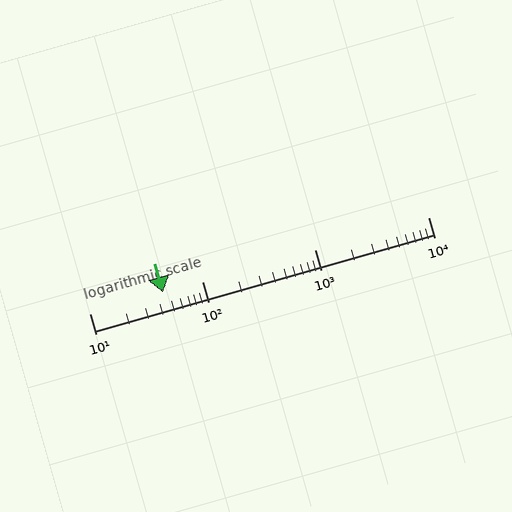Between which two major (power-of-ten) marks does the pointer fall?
The pointer is between 10 and 100.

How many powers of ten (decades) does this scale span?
The scale spans 3 decades, from 10 to 10000.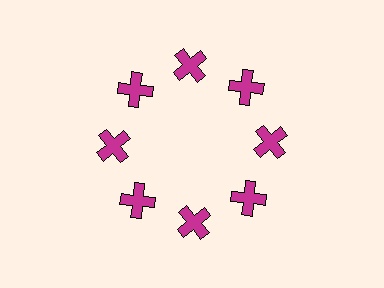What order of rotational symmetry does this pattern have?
This pattern has 8-fold rotational symmetry.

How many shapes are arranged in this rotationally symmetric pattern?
There are 8 shapes, arranged in 8 groups of 1.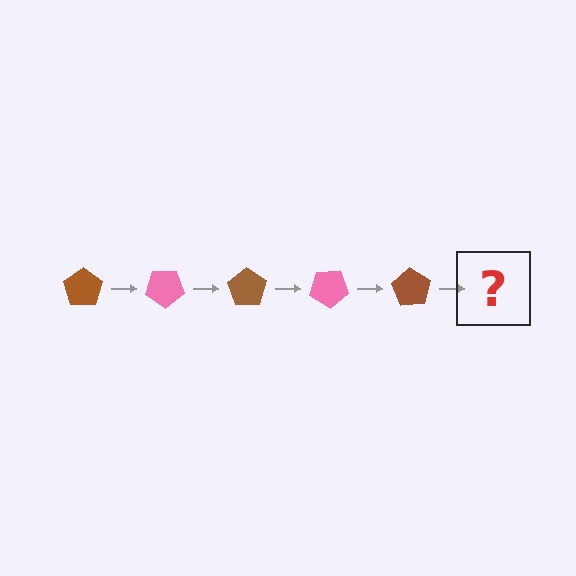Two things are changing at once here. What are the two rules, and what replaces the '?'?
The two rules are that it rotates 35 degrees each step and the color cycles through brown and pink. The '?' should be a pink pentagon, rotated 175 degrees from the start.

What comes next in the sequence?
The next element should be a pink pentagon, rotated 175 degrees from the start.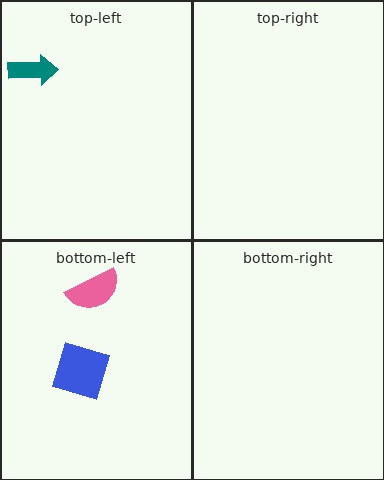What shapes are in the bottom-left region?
The pink semicircle, the blue diamond.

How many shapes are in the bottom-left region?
2.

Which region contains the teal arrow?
The top-left region.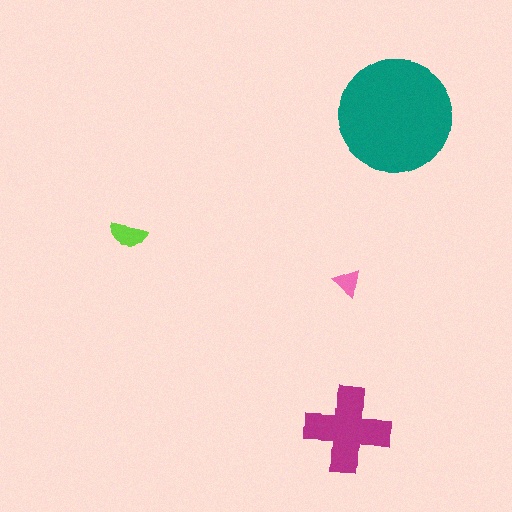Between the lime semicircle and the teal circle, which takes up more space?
The teal circle.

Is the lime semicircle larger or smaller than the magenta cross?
Smaller.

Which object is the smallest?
The pink triangle.